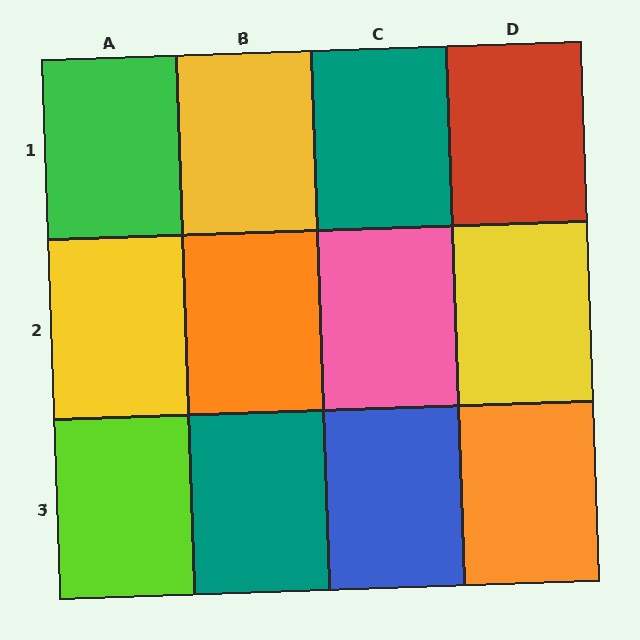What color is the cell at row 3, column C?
Blue.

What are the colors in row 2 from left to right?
Yellow, orange, pink, yellow.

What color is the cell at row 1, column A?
Green.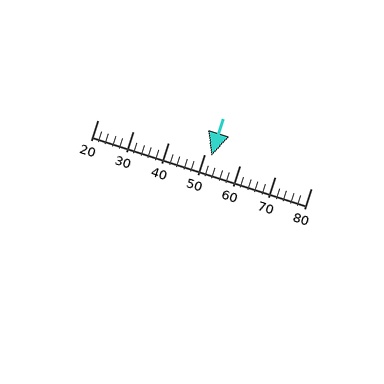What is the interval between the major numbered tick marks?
The major tick marks are spaced 10 units apart.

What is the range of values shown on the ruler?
The ruler shows values from 20 to 80.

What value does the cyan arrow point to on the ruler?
The cyan arrow points to approximately 52.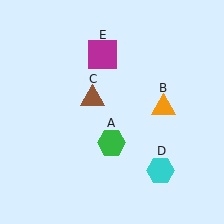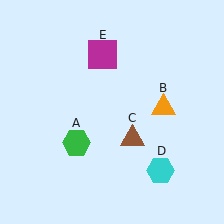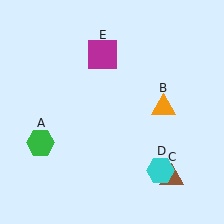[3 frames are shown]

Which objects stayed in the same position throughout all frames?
Orange triangle (object B) and cyan hexagon (object D) and magenta square (object E) remained stationary.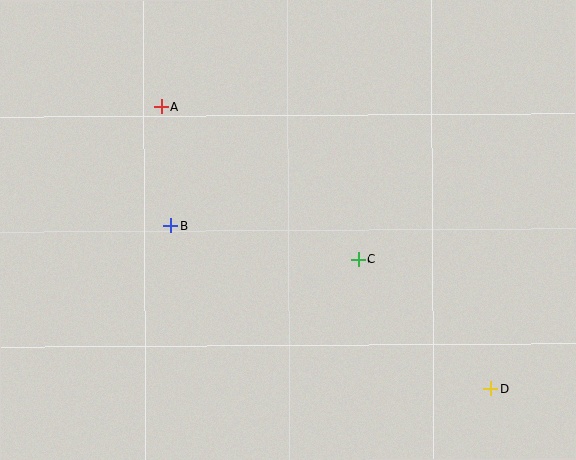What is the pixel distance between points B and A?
The distance between B and A is 119 pixels.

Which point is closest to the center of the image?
Point C at (358, 259) is closest to the center.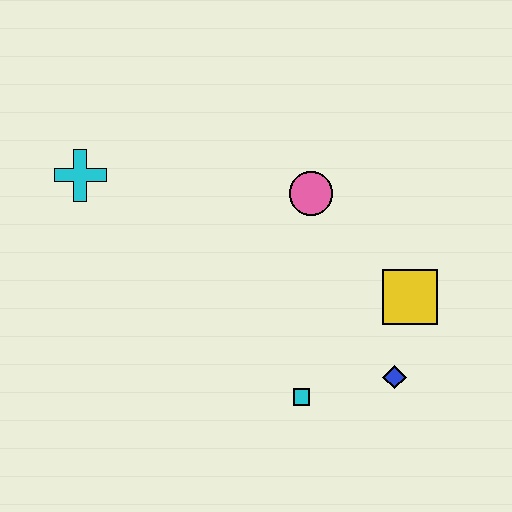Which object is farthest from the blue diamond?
The cyan cross is farthest from the blue diamond.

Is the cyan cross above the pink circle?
Yes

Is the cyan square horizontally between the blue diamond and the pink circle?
No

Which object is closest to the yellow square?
The blue diamond is closest to the yellow square.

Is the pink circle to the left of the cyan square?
No